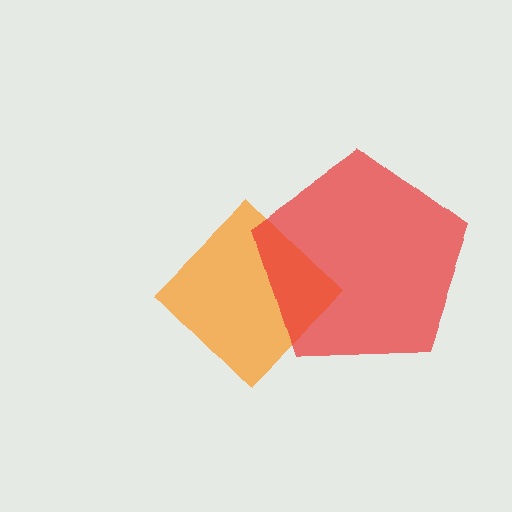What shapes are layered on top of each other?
The layered shapes are: an orange diamond, a red pentagon.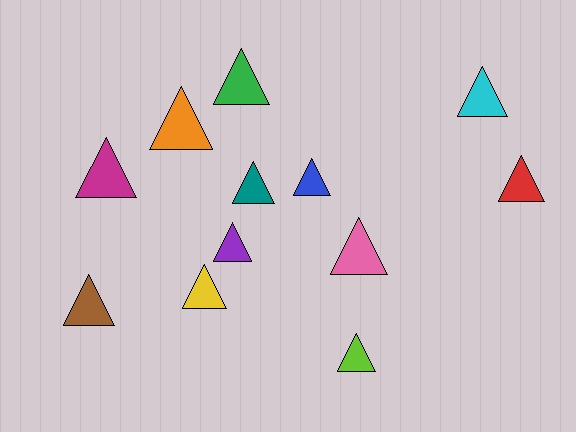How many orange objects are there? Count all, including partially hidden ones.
There is 1 orange object.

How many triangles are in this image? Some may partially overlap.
There are 12 triangles.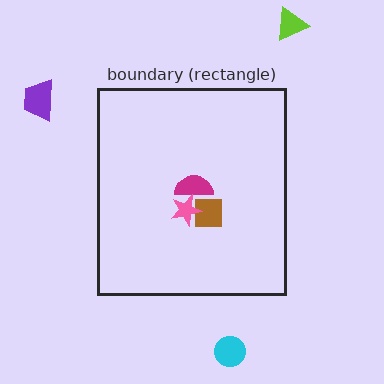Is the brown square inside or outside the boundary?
Inside.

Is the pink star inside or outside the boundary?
Inside.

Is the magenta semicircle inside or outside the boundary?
Inside.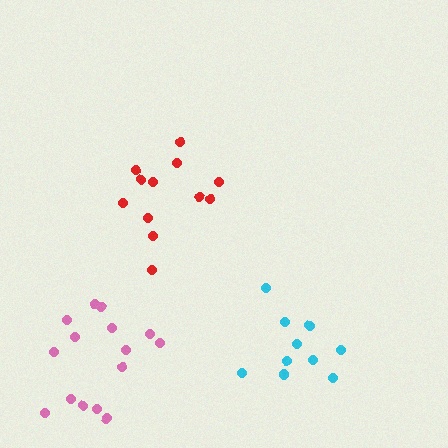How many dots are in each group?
Group 1: 12 dots, Group 2: 10 dots, Group 3: 15 dots (37 total).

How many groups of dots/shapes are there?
There are 3 groups.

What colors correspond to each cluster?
The clusters are colored: red, cyan, pink.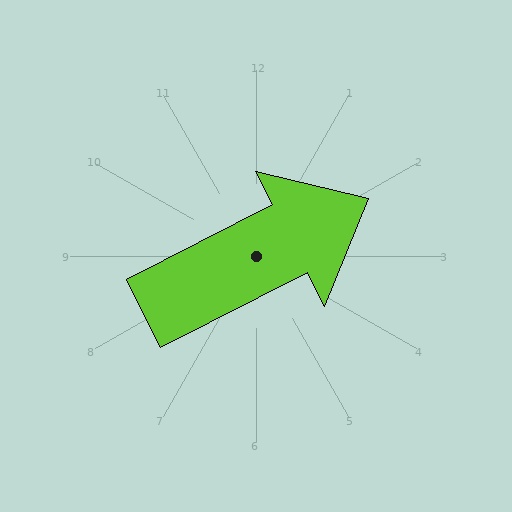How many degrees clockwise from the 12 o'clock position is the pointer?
Approximately 63 degrees.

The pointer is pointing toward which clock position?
Roughly 2 o'clock.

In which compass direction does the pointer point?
Northeast.